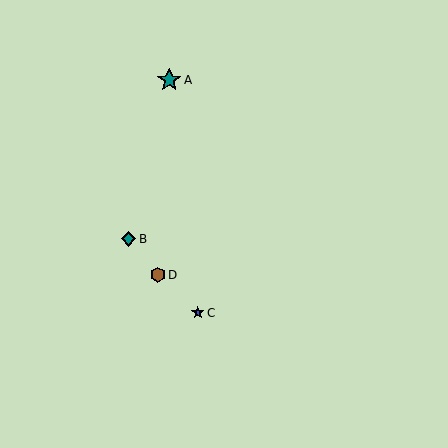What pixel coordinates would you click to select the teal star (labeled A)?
Click at (169, 80) to select the teal star A.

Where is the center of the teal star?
The center of the teal star is at (169, 80).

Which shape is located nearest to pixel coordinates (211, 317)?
The blue star (labeled C) at (198, 313) is nearest to that location.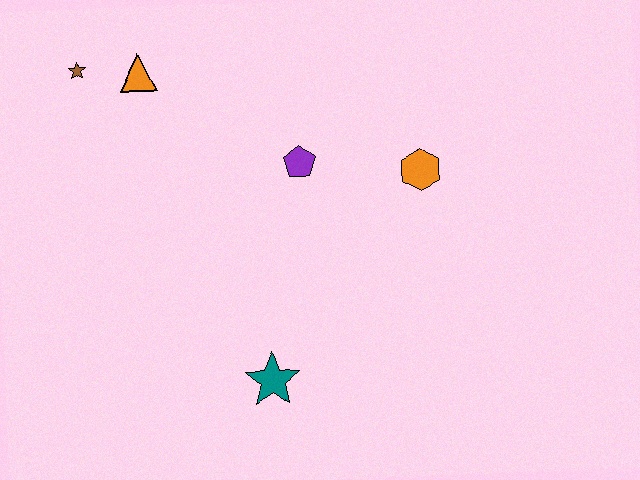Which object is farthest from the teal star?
The brown star is farthest from the teal star.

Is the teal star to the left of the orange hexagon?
Yes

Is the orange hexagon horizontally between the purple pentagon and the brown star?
No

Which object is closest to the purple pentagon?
The orange hexagon is closest to the purple pentagon.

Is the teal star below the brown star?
Yes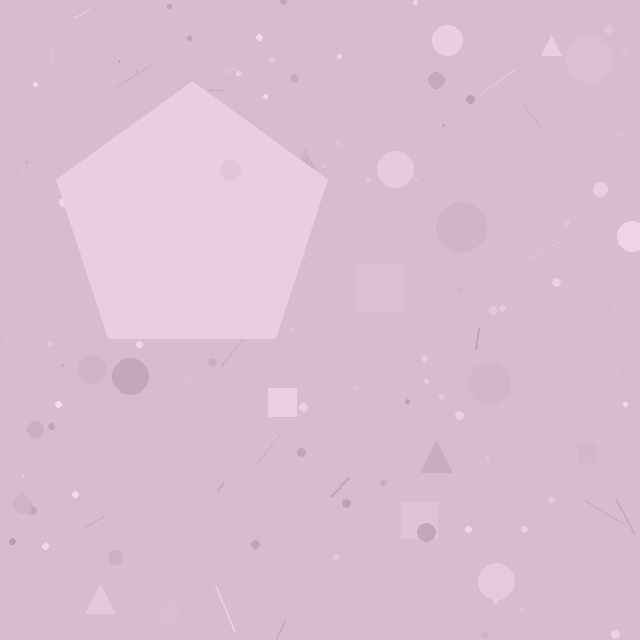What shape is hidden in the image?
A pentagon is hidden in the image.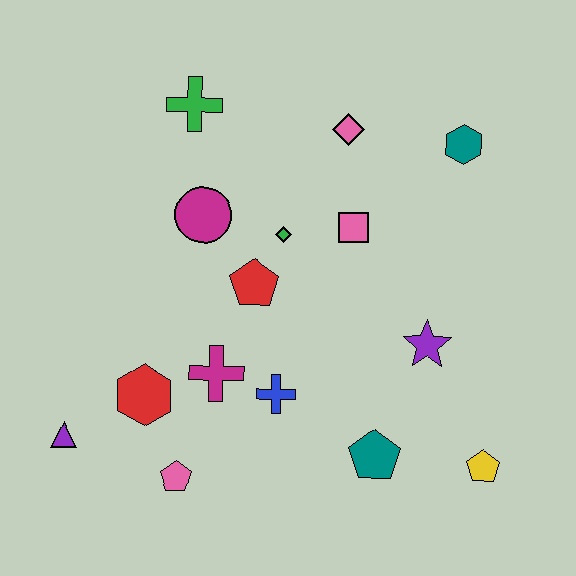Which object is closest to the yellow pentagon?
The teal pentagon is closest to the yellow pentagon.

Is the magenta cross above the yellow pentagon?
Yes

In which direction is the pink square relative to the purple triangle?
The pink square is to the right of the purple triangle.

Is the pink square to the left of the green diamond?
No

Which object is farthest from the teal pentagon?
The green cross is farthest from the teal pentagon.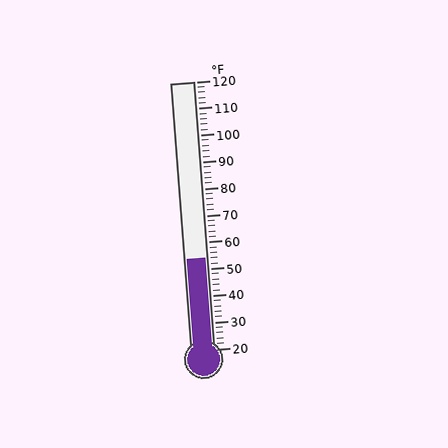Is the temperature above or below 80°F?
The temperature is below 80°F.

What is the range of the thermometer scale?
The thermometer scale ranges from 20°F to 120°F.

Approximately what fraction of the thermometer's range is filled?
The thermometer is filled to approximately 35% of its range.